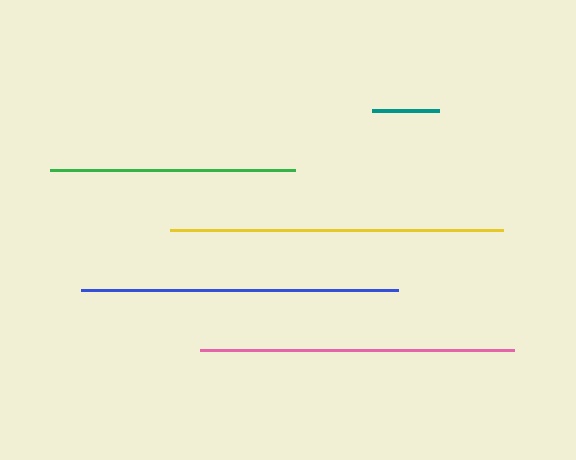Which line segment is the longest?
The yellow line is the longest at approximately 333 pixels.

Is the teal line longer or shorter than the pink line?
The pink line is longer than the teal line.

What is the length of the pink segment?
The pink segment is approximately 314 pixels long.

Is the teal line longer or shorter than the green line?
The green line is longer than the teal line.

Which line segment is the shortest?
The teal line is the shortest at approximately 67 pixels.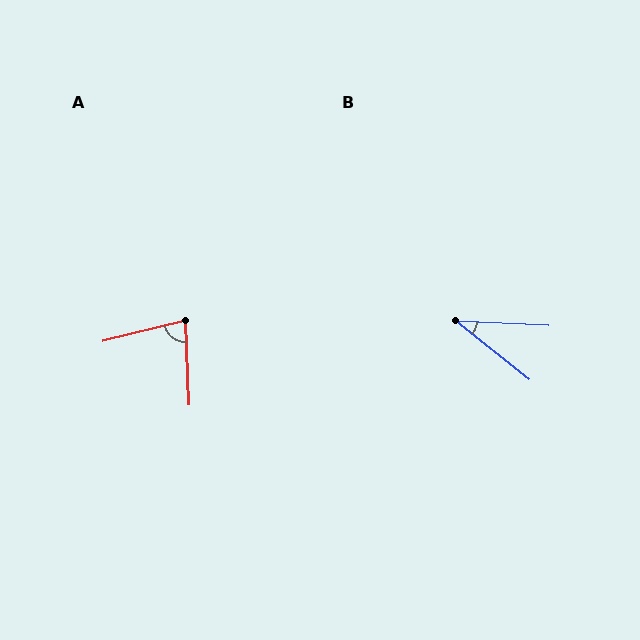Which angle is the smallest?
B, at approximately 36 degrees.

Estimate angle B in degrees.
Approximately 36 degrees.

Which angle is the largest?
A, at approximately 78 degrees.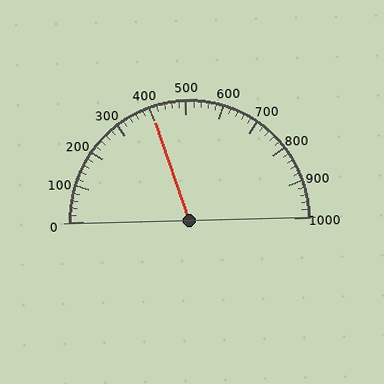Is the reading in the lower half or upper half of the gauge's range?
The reading is in the lower half of the range (0 to 1000).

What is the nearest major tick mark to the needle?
The nearest major tick mark is 400.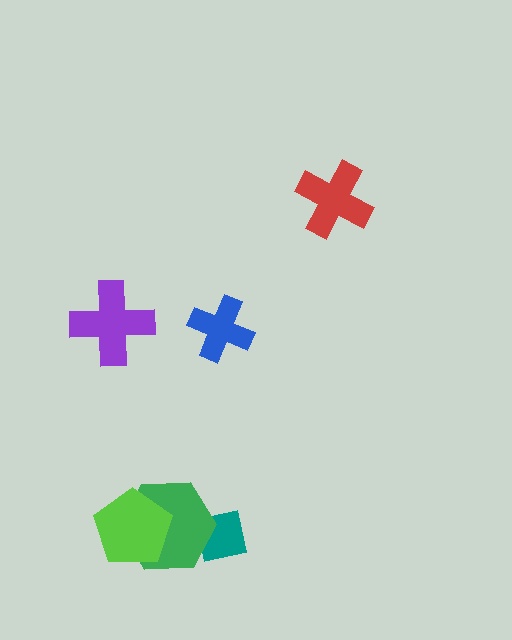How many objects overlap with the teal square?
1 object overlaps with the teal square.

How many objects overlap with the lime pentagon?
1 object overlaps with the lime pentagon.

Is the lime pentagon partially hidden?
No, no other shape covers it.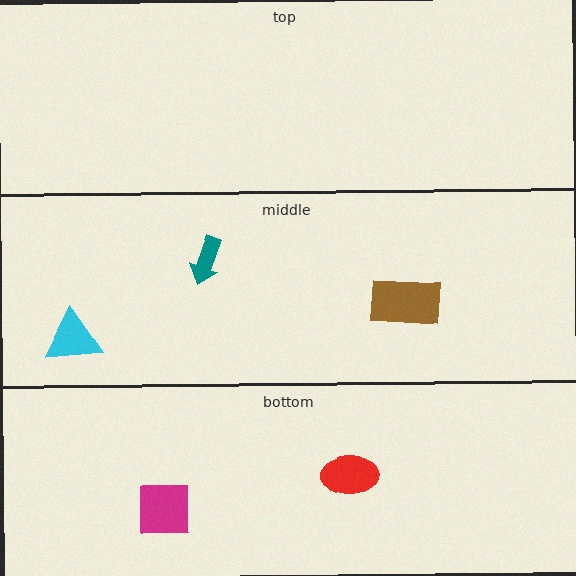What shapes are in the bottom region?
The red ellipse, the magenta square.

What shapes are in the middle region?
The cyan triangle, the brown rectangle, the teal arrow.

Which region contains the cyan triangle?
The middle region.